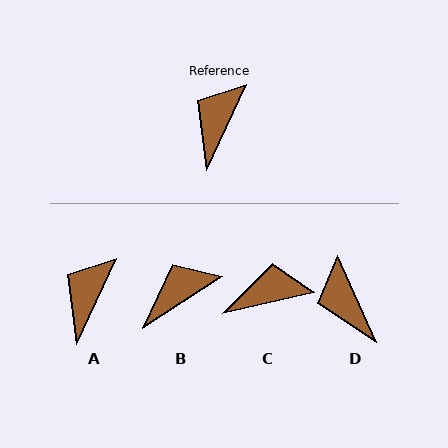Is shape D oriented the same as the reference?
No, it is off by about 49 degrees.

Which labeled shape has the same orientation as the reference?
A.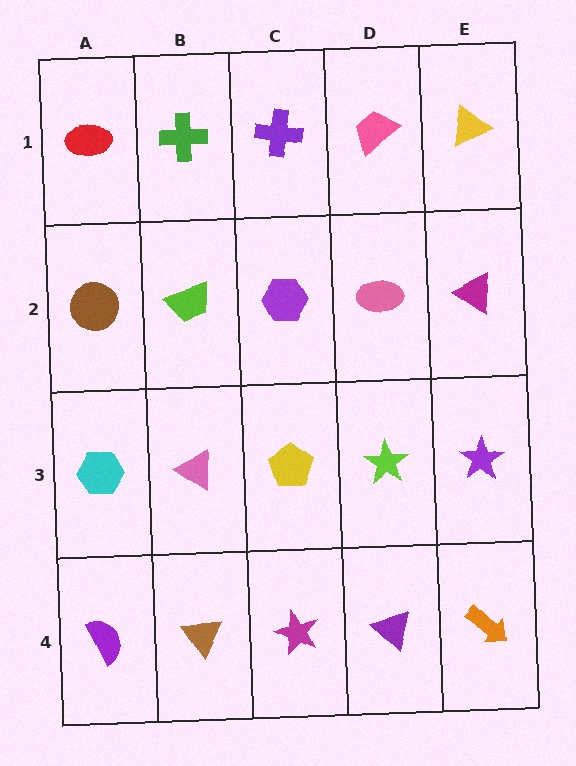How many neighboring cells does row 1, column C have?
3.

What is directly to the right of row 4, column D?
An orange arrow.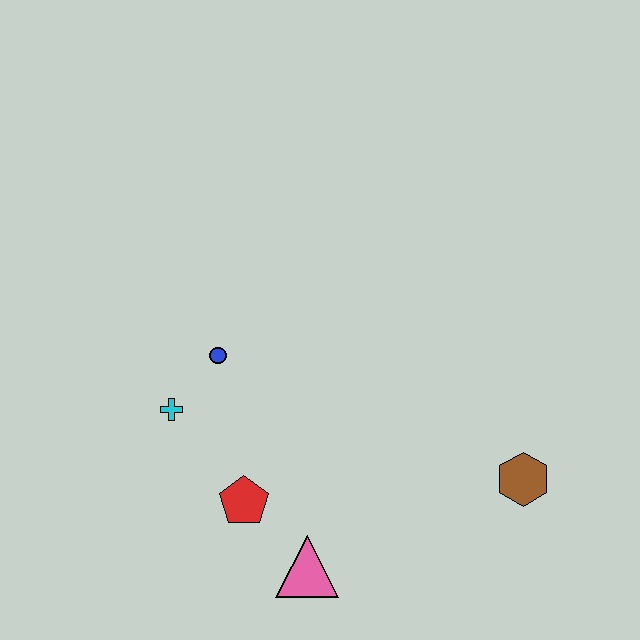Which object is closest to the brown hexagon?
The pink triangle is closest to the brown hexagon.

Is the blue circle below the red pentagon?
No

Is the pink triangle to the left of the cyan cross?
No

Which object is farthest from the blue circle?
The brown hexagon is farthest from the blue circle.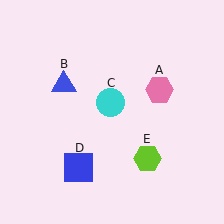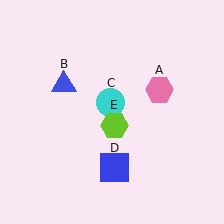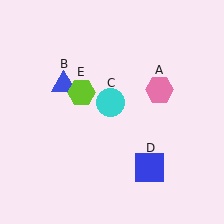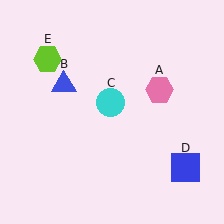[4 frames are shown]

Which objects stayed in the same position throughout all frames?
Pink hexagon (object A) and blue triangle (object B) and cyan circle (object C) remained stationary.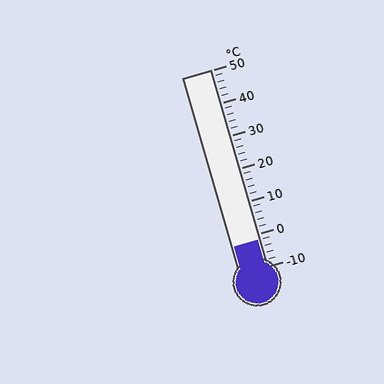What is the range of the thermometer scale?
The thermometer scale ranges from -10°C to 50°C.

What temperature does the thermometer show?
The thermometer shows approximately -2°C.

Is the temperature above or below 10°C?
The temperature is below 10°C.